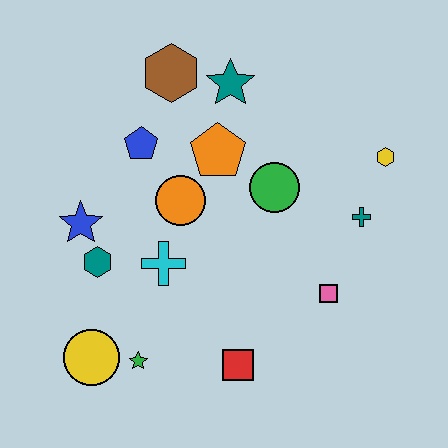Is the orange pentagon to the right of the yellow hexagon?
No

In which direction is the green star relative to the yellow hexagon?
The green star is to the left of the yellow hexagon.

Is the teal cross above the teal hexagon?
Yes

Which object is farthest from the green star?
The yellow hexagon is farthest from the green star.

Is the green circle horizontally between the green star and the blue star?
No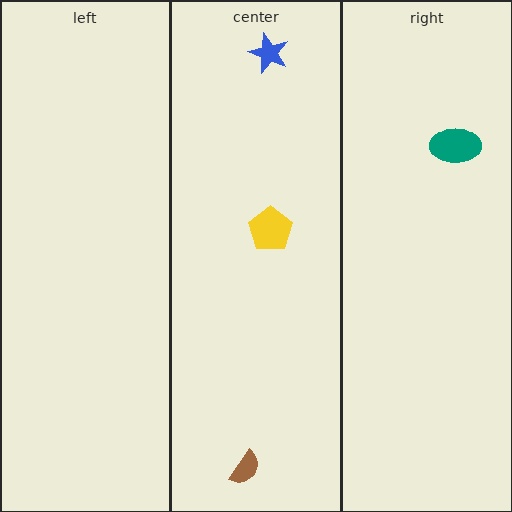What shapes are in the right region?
The teal ellipse.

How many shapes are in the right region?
1.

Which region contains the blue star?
The center region.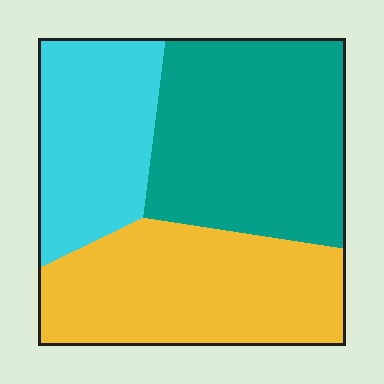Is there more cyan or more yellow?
Yellow.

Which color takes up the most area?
Teal, at roughly 40%.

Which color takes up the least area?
Cyan, at roughly 25%.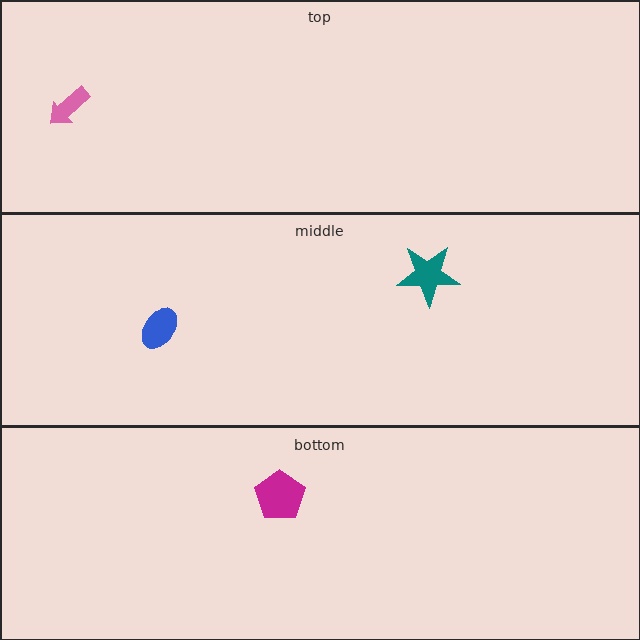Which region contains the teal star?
The middle region.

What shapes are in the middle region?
The teal star, the blue ellipse.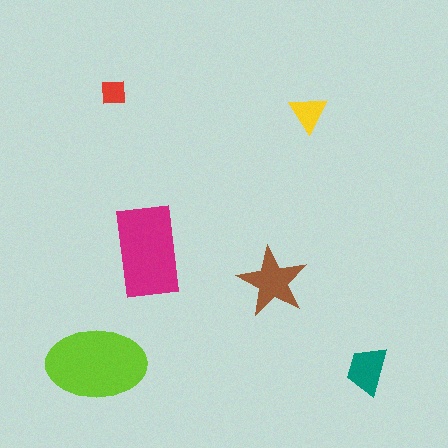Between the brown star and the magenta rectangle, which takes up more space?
The magenta rectangle.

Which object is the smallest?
The red square.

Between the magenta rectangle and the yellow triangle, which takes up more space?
The magenta rectangle.